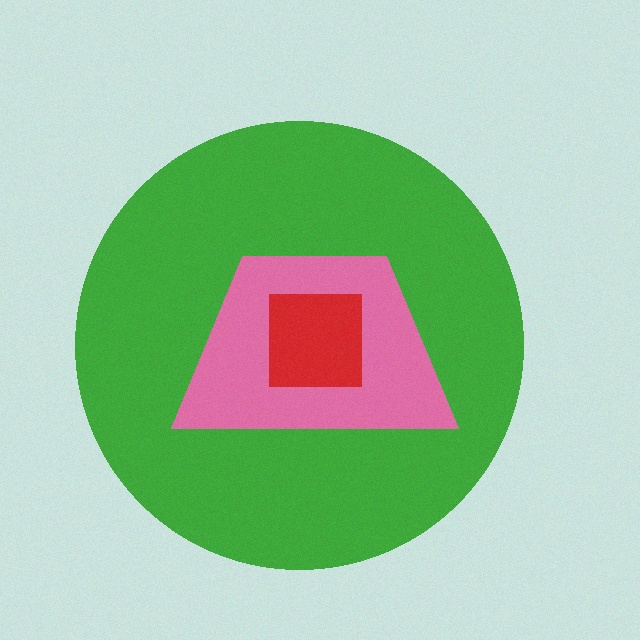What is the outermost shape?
The green circle.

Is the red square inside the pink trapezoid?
Yes.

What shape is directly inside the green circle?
The pink trapezoid.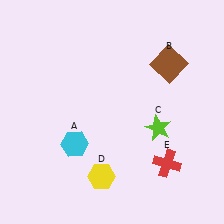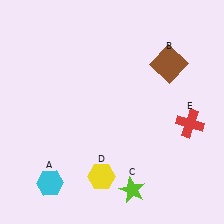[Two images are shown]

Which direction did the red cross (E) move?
The red cross (E) moved up.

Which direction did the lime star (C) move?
The lime star (C) moved down.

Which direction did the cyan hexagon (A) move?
The cyan hexagon (A) moved down.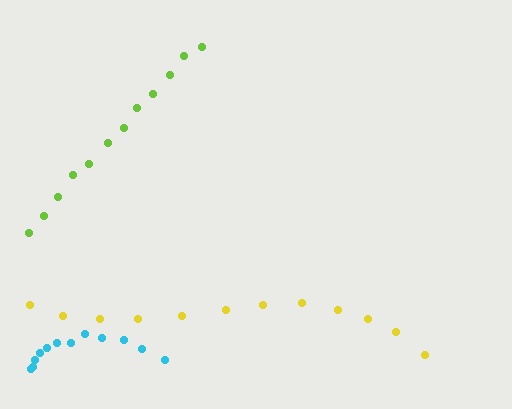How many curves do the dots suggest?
There are 3 distinct paths.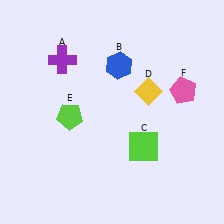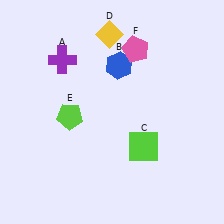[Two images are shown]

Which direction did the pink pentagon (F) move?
The pink pentagon (F) moved left.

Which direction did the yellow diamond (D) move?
The yellow diamond (D) moved up.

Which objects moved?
The objects that moved are: the yellow diamond (D), the pink pentagon (F).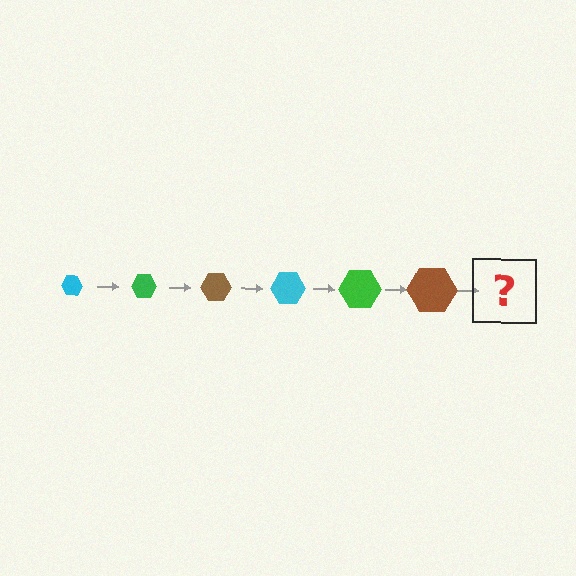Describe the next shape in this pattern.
It should be a cyan hexagon, larger than the previous one.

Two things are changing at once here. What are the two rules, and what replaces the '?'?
The two rules are that the hexagon grows larger each step and the color cycles through cyan, green, and brown. The '?' should be a cyan hexagon, larger than the previous one.